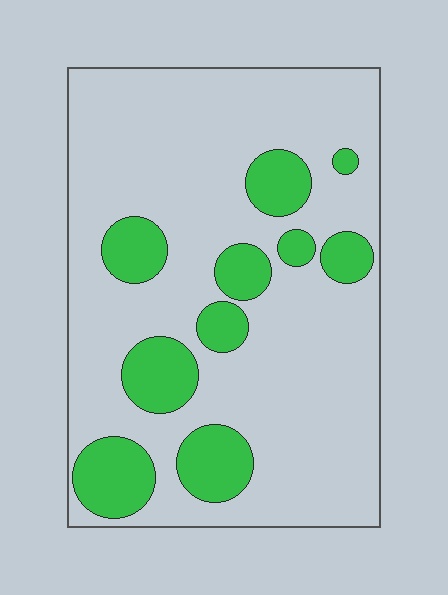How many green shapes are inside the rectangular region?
10.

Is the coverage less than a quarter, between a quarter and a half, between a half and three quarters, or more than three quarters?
Less than a quarter.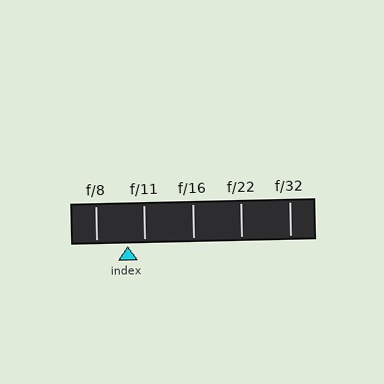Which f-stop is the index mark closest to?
The index mark is closest to f/11.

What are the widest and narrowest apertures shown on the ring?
The widest aperture shown is f/8 and the narrowest is f/32.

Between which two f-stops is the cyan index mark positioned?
The index mark is between f/8 and f/11.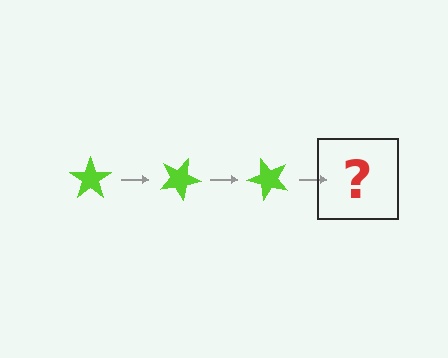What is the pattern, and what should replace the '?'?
The pattern is that the star rotates 25 degrees each step. The '?' should be a lime star rotated 75 degrees.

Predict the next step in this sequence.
The next step is a lime star rotated 75 degrees.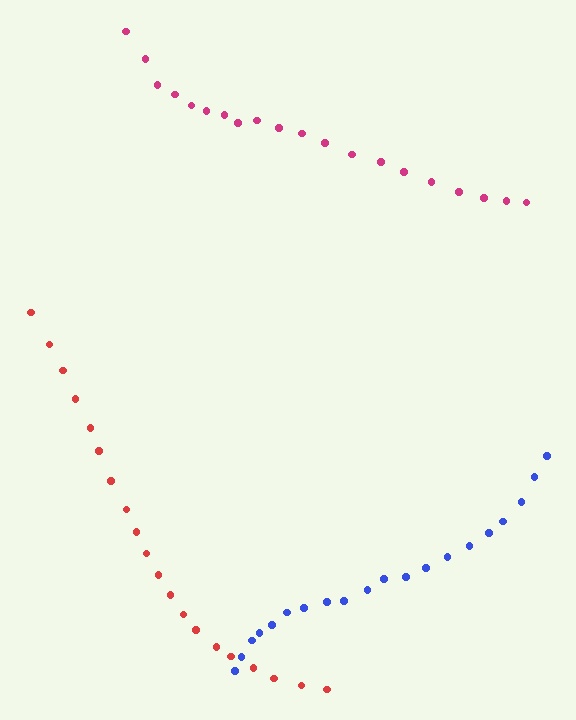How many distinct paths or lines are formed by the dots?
There are 3 distinct paths.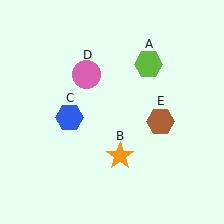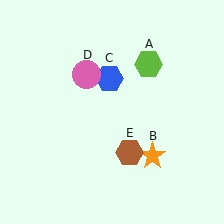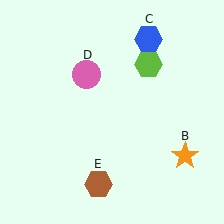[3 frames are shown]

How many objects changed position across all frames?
3 objects changed position: orange star (object B), blue hexagon (object C), brown hexagon (object E).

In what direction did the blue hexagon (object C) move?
The blue hexagon (object C) moved up and to the right.